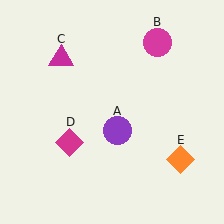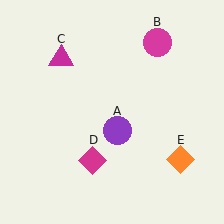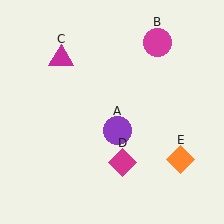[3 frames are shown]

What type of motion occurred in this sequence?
The magenta diamond (object D) rotated counterclockwise around the center of the scene.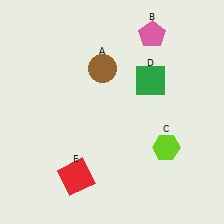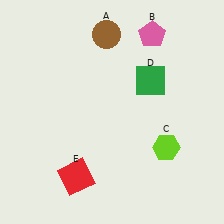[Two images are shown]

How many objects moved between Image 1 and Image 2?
1 object moved between the two images.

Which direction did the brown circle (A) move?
The brown circle (A) moved up.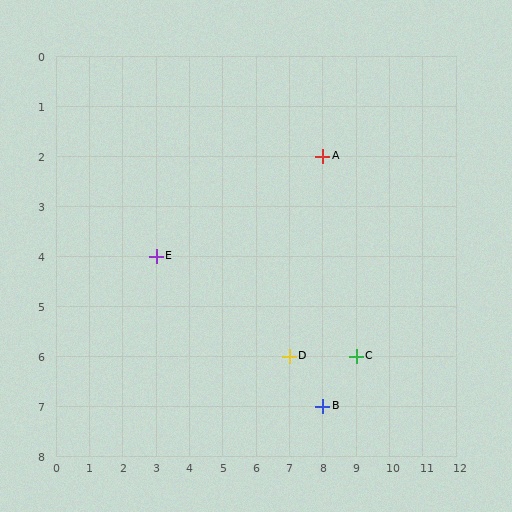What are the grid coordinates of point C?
Point C is at grid coordinates (9, 6).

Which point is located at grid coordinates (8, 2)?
Point A is at (8, 2).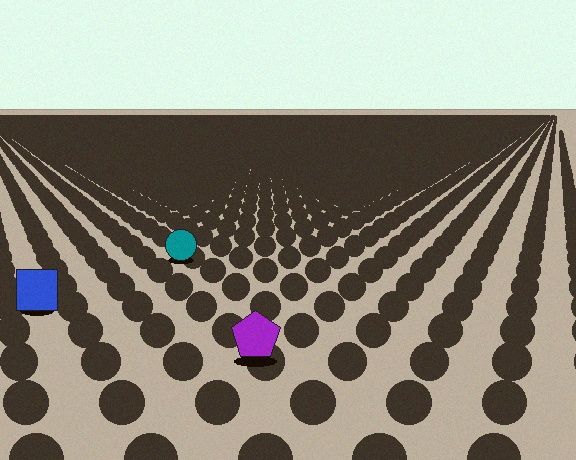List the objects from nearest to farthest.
From nearest to farthest: the purple pentagon, the blue square, the teal circle.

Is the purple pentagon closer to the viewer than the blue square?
Yes. The purple pentagon is closer — you can tell from the texture gradient: the ground texture is coarser near it.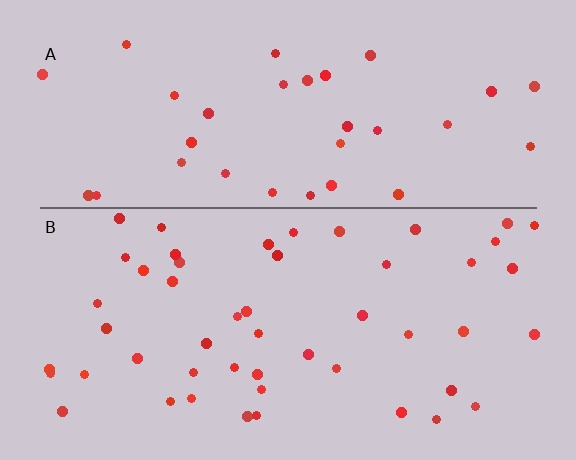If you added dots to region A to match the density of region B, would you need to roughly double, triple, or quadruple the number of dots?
Approximately double.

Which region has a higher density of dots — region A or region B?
B (the bottom).